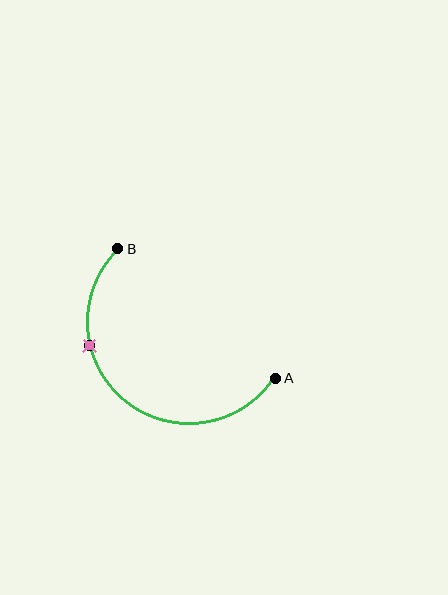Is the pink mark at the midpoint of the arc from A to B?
No. The pink mark lies on the arc but is closer to endpoint B. The arc midpoint would be at the point on the curve equidistant along the arc from both A and B.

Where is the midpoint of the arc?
The arc midpoint is the point on the curve farthest from the straight line joining A and B. It sits below and to the left of that line.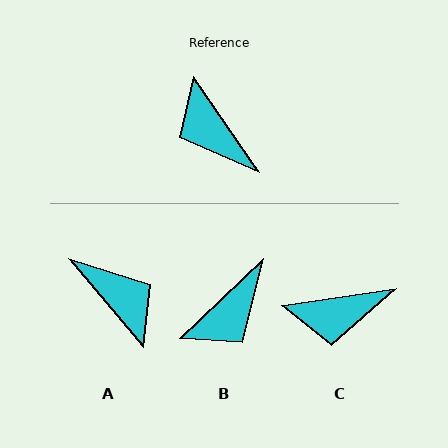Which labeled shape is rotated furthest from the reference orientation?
A, about 174 degrees away.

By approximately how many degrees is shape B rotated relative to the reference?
Approximately 99 degrees counter-clockwise.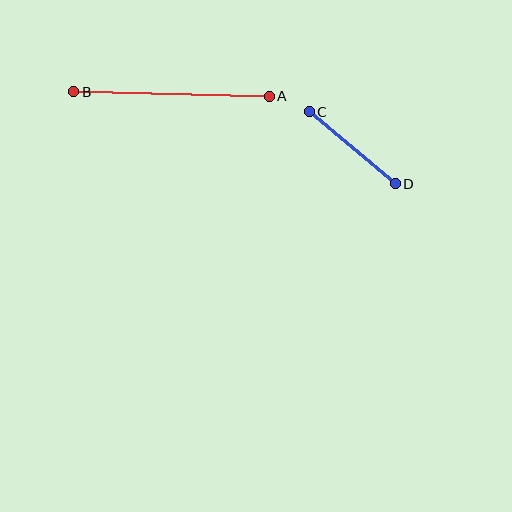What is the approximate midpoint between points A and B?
The midpoint is at approximately (172, 94) pixels.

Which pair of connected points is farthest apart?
Points A and B are farthest apart.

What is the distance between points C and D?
The distance is approximately 112 pixels.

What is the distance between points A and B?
The distance is approximately 195 pixels.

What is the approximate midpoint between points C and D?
The midpoint is at approximately (352, 148) pixels.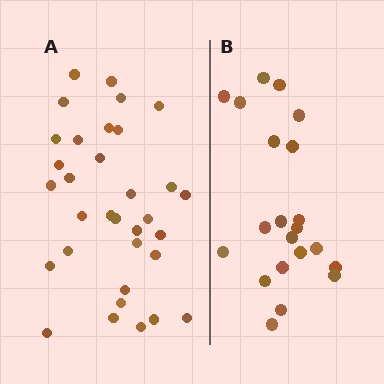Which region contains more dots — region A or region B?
Region A (the left region) has more dots.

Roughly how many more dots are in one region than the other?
Region A has roughly 12 or so more dots than region B.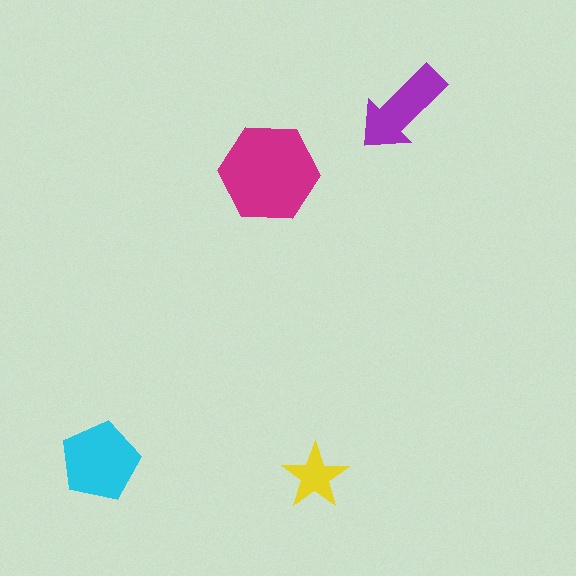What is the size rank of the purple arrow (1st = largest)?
3rd.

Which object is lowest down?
The yellow star is bottommost.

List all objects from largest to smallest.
The magenta hexagon, the cyan pentagon, the purple arrow, the yellow star.